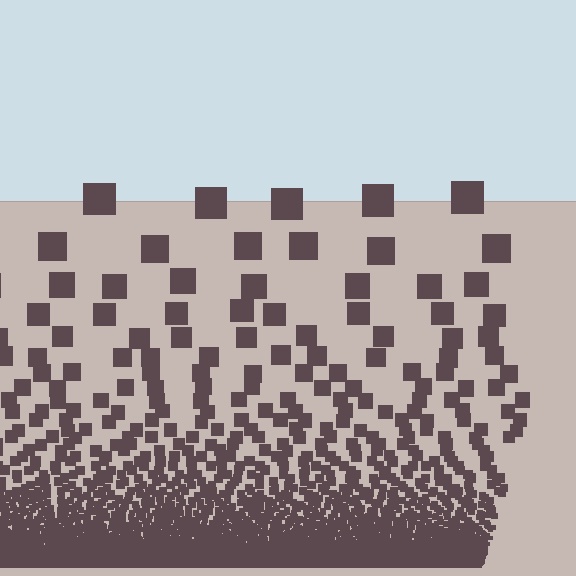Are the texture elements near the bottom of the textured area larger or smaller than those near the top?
Smaller. The gradient is inverted — elements near the bottom are smaller and denser.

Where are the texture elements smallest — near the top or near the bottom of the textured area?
Near the bottom.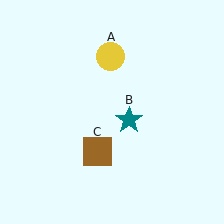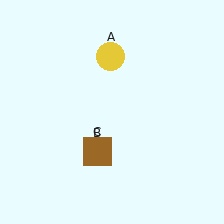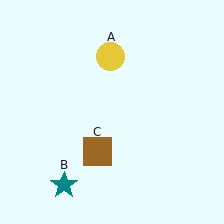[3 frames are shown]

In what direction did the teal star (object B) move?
The teal star (object B) moved down and to the left.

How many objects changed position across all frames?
1 object changed position: teal star (object B).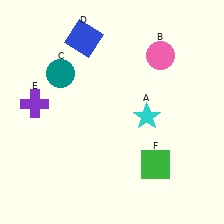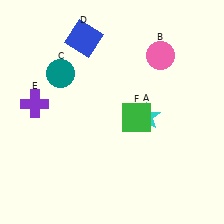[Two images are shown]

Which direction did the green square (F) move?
The green square (F) moved up.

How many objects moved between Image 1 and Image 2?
1 object moved between the two images.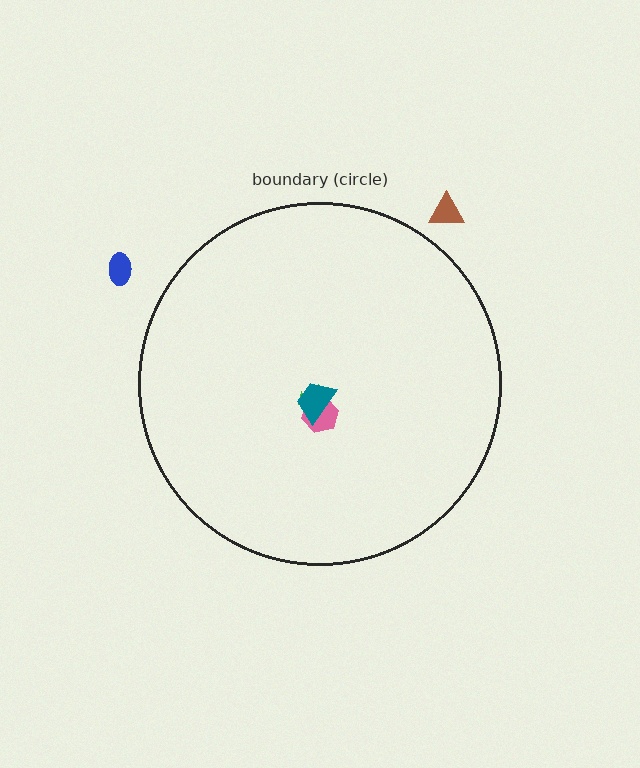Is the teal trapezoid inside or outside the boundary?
Inside.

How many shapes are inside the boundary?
3 inside, 2 outside.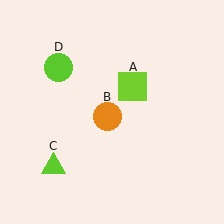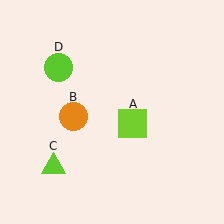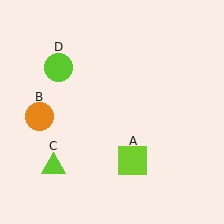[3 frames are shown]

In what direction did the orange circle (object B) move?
The orange circle (object B) moved left.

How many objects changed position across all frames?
2 objects changed position: lime square (object A), orange circle (object B).